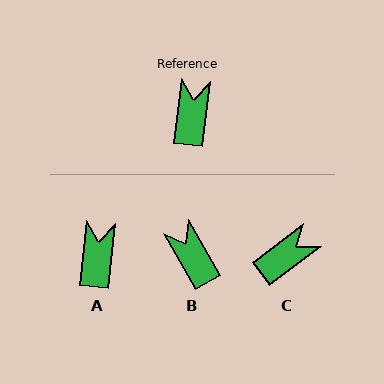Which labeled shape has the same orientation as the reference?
A.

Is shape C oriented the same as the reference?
No, it is off by about 46 degrees.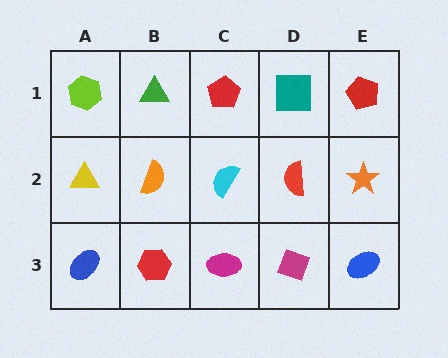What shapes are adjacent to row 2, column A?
A lime hexagon (row 1, column A), a blue ellipse (row 3, column A), an orange semicircle (row 2, column B).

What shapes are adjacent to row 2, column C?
A red pentagon (row 1, column C), a magenta ellipse (row 3, column C), an orange semicircle (row 2, column B), a red semicircle (row 2, column D).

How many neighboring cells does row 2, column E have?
3.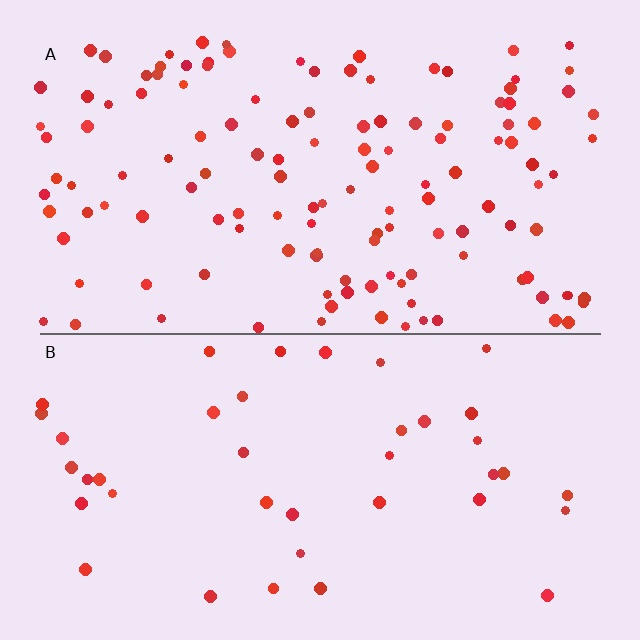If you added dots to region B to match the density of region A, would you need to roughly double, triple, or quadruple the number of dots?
Approximately triple.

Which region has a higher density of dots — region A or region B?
A (the top).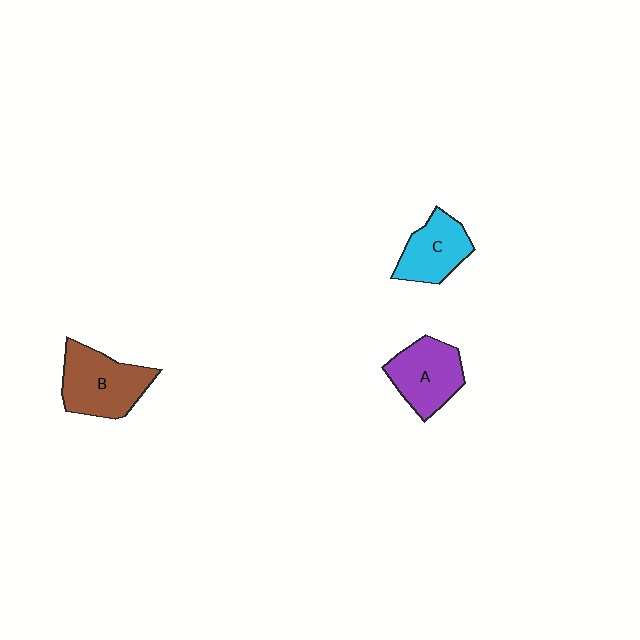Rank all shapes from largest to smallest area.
From largest to smallest: B (brown), A (purple), C (cyan).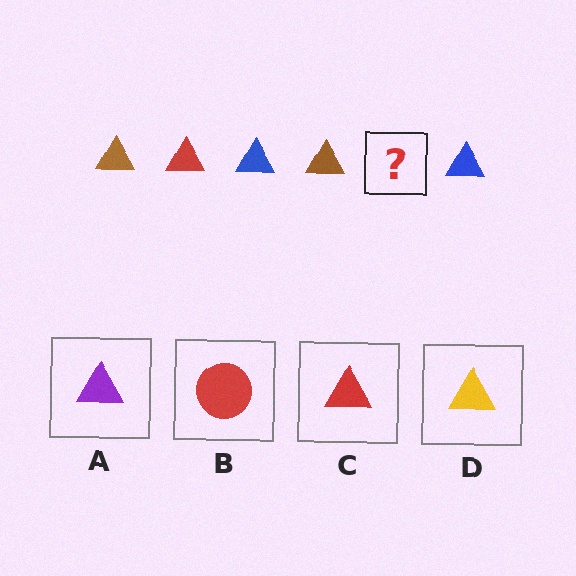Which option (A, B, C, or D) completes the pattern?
C.